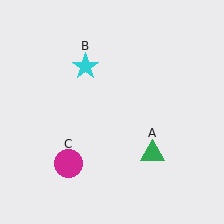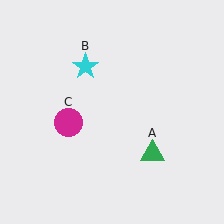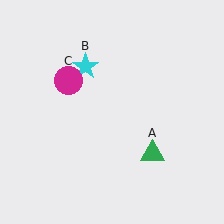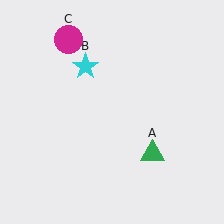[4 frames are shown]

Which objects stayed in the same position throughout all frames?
Green triangle (object A) and cyan star (object B) remained stationary.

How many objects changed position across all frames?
1 object changed position: magenta circle (object C).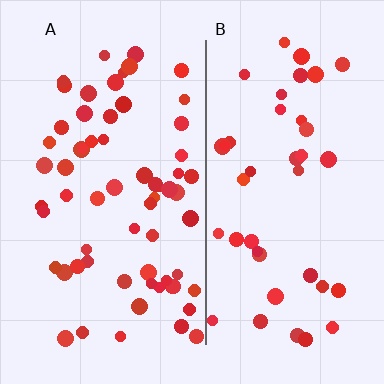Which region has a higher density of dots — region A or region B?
A (the left).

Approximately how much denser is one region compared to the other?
Approximately 1.5× — region A over region B.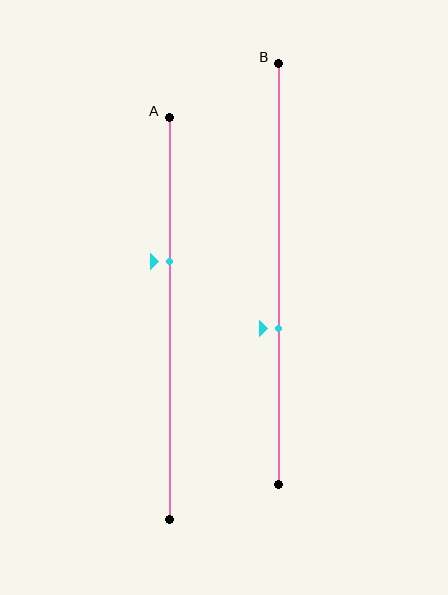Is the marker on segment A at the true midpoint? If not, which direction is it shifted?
No, the marker on segment A is shifted upward by about 14% of the segment length.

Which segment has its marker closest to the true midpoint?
Segment B has its marker closest to the true midpoint.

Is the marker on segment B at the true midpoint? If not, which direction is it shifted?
No, the marker on segment B is shifted downward by about 13% of the segment length.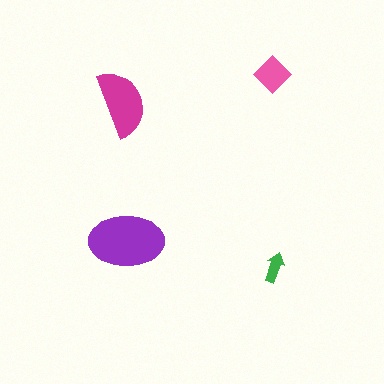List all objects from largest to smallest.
The purple ellipse, the magenta semicircle, the pink diamond, the green arrow.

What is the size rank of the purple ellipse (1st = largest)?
1st.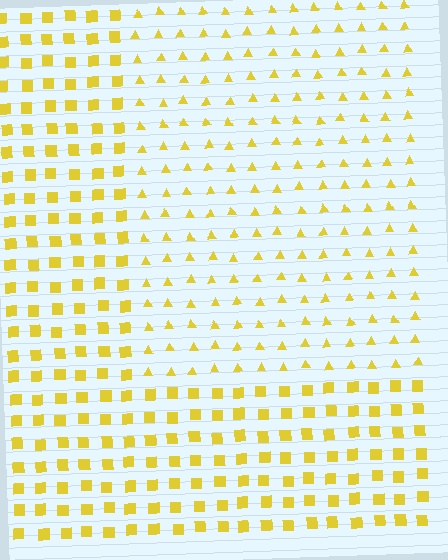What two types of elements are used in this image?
The image uses triangles inside the rectangle region and squares outside it.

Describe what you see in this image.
The image is filled with small yellow elements arranged in a uniform grid. A rectangle-shaped region contains triangles, while the surrounding area contains squares. The boundary is defined purely by the change in element shape.